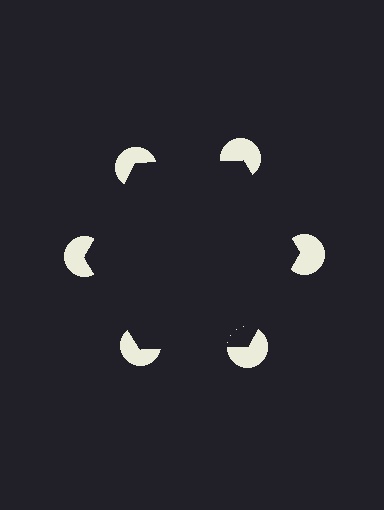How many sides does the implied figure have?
6 sides.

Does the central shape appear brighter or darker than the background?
It typically appears slightly darker than the background, even though no actual brightness change is drawn.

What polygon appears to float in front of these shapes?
An illusory hexagon — its edges are inferred from the aligned wedge cuts in the pac-man discs, not physically drawn.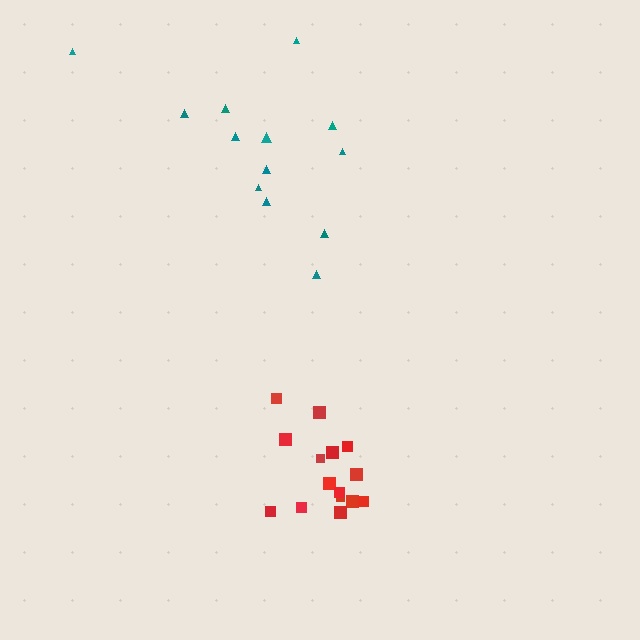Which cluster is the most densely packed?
Red.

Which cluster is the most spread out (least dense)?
Teal.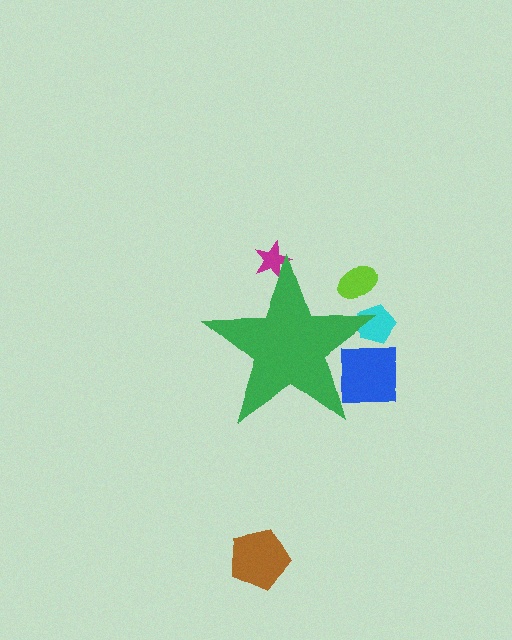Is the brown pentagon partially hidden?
No, the brown pentagon is fully visible.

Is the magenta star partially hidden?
Yes, the magenta star is partially hidden behind the green star.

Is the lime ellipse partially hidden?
Yes, the lime ellipse is partially hidden behind the green star.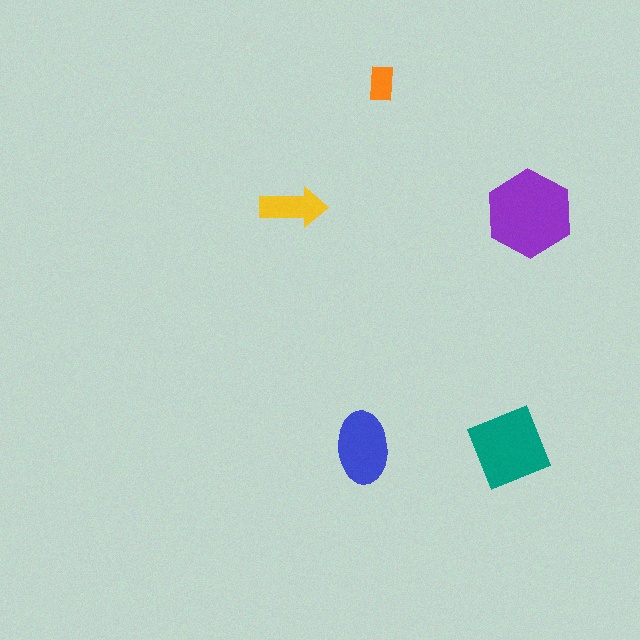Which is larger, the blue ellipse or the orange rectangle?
The blue ellipse.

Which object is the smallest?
The orange rectangle.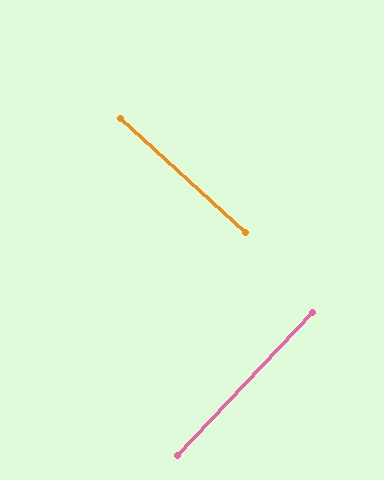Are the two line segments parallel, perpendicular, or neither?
Perpendicular — they meet at approximately 89°.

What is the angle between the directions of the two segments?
Approximately 89 degrees.